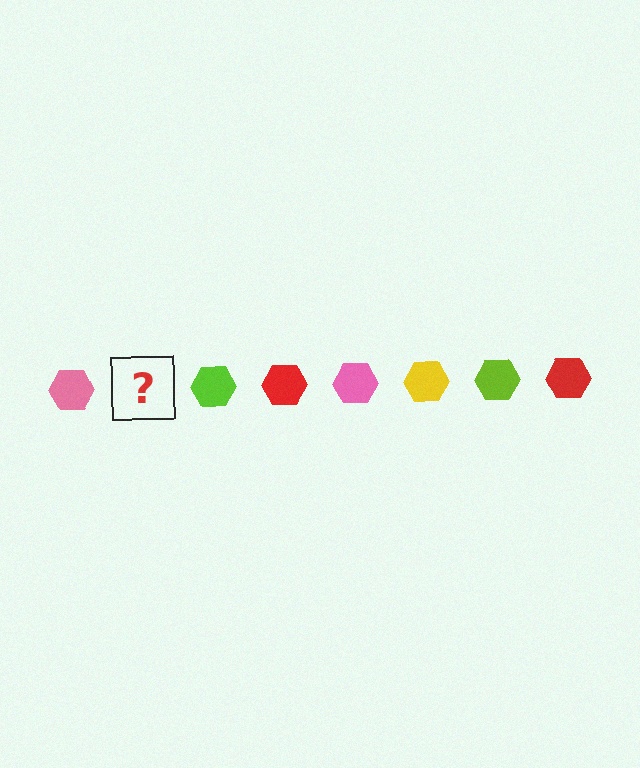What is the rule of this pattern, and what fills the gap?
The rule is that the pattern cycles through pink, yellow, lime, red hexagons. The gap should be filled with a yellow hexagon.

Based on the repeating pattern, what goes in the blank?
The blank should be a yellow hexagon.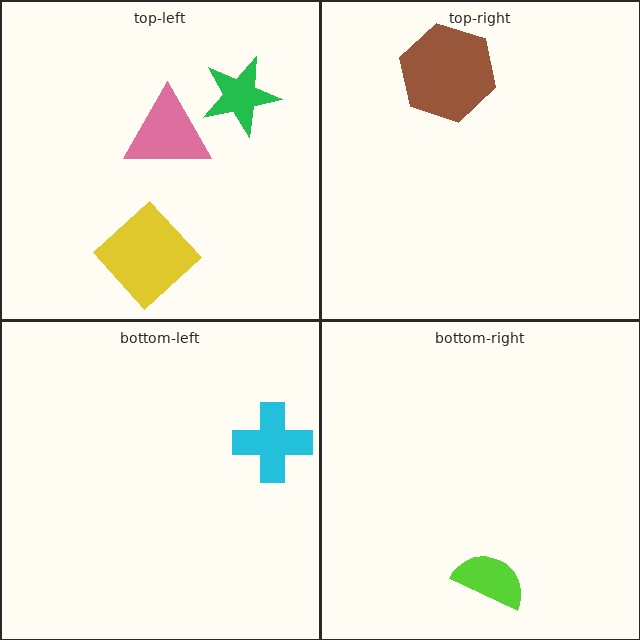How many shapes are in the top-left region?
3.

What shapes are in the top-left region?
The green star, the yellow diamond, the pink triangle.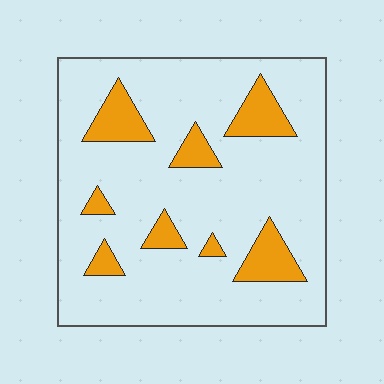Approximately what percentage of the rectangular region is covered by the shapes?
Approximately 15%.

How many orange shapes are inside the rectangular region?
8.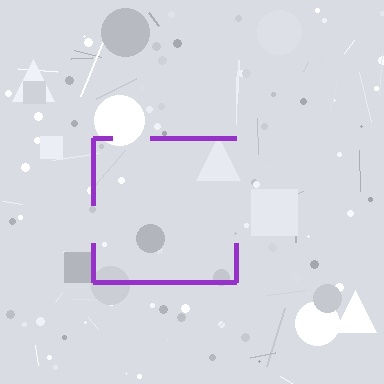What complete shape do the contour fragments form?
The contour fragments form a square.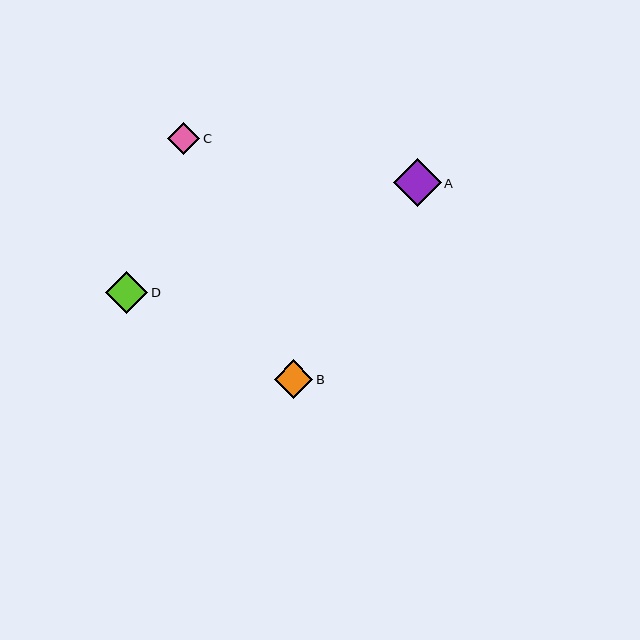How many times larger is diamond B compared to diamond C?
Diamond B is approximately 1.2 times the size of diamond C.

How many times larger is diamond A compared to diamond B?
Diamond A is approximately 1.2 times the size of diamond B.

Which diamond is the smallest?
Diamond C is the smallest with a size of approximately 32 pixels.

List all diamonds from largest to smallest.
From largest to smallest: A, D, B, C.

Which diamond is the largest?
Diamond A is the largest with a size of approximately 48 pixels.